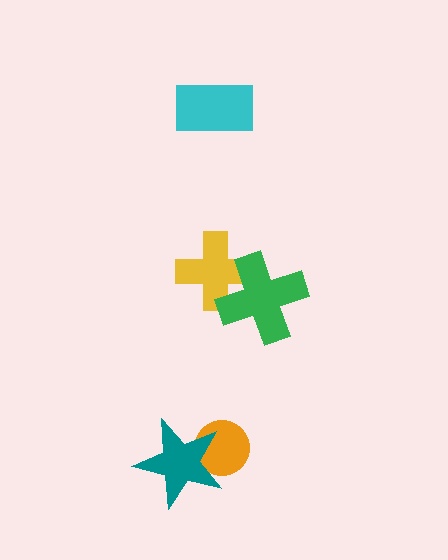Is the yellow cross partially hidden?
Yes, it is partially covered by another shape.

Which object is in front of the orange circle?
The teal star is in front of the orange circle.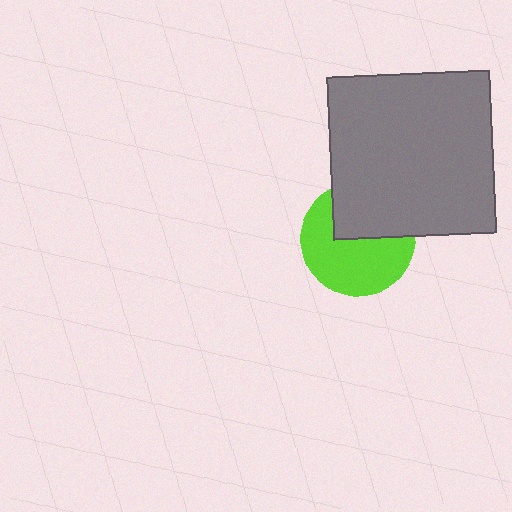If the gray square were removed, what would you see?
You would see the complete lime circle.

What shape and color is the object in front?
The object in front is a gray square.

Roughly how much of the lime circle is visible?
About half of it is visible (roughly 62%).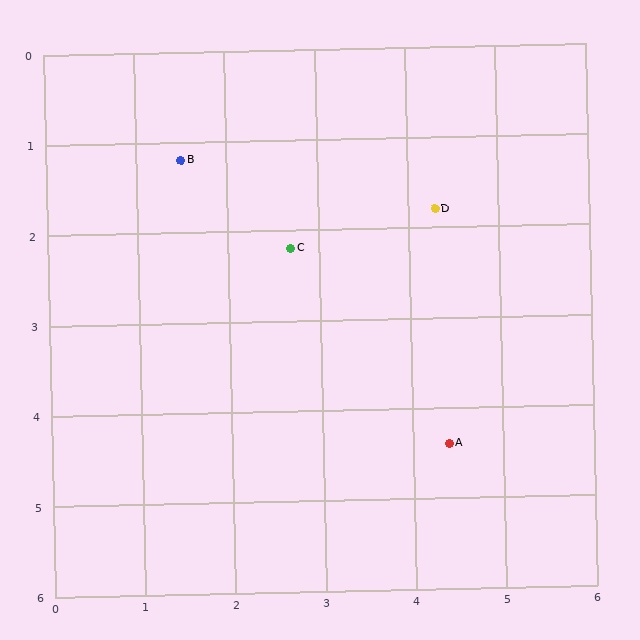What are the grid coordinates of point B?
Point B is at approximately (1.5, 1.2).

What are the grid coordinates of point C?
Point C is at approximately (2.7, 2.2).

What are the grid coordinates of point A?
Point A is at approximately (4.4, 4.4).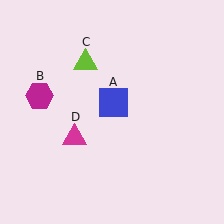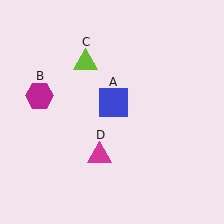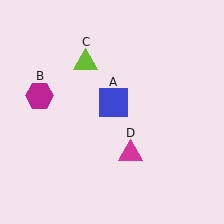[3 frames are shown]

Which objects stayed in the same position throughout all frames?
Blue square (object A) and magenta hexagon (object B) and lime triangle (object C) remained stationary.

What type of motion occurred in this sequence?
The magenta triangle (object D) rotated counterclockwise around the center of the scene.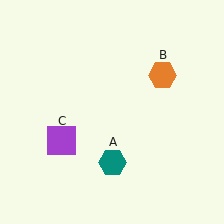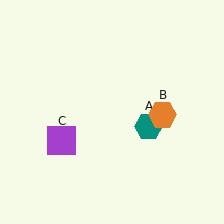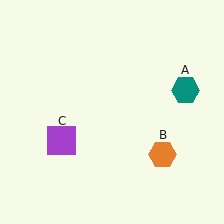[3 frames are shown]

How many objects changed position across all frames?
2 objects changed position: teal hexagon (object A), orange hexagon (object B).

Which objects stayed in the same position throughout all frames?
Purple square (object C) remained stationary.